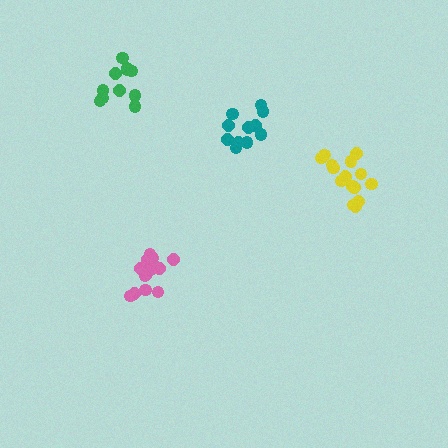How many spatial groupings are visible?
There are 4 spatial groupings.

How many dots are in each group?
Group 1: 11 dots, Group 2: 15 dots, Group 3: 15 dots, Group 4: 11 dots (52 total).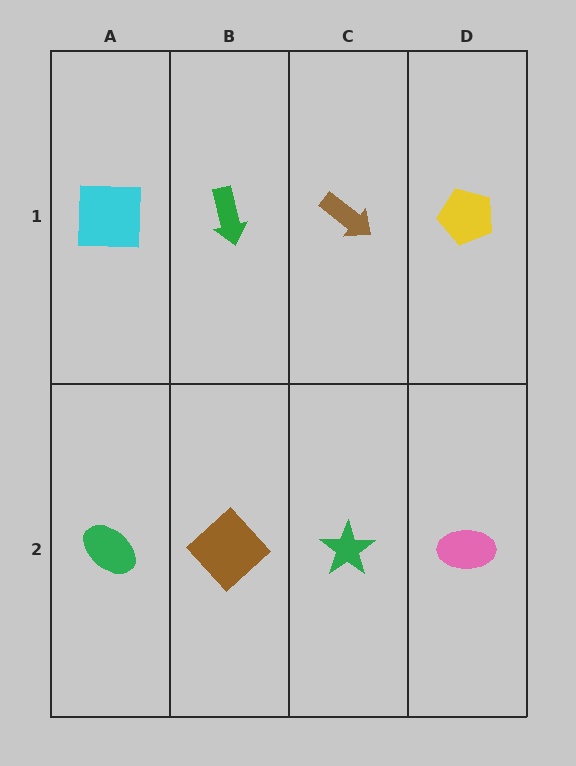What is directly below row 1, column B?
A brown diamond.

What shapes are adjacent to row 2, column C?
A brown arrow (row 1, column C), a brown diamond (row 2, column B), a pink ellipse (row 2, column D).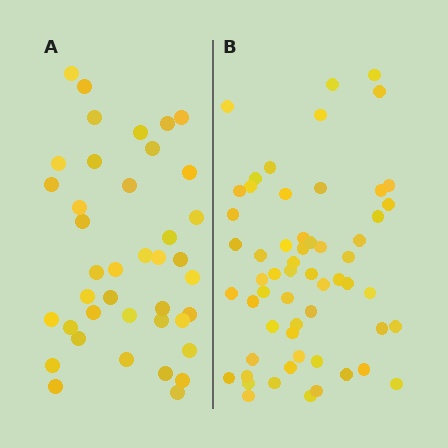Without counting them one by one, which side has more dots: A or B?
Region B (the right region) has more dots.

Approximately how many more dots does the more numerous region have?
Region B has approximately 20 more dots than region A.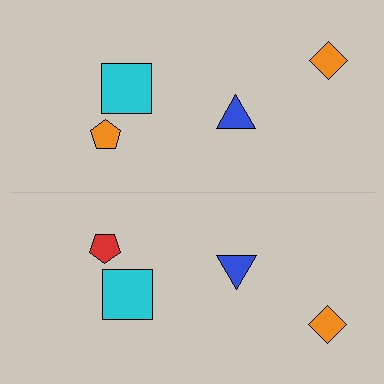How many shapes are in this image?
There are 8 shapes in this image.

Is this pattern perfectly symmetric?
No, the pattern is not perfectly symmetric. The red pentagon on the bottom side breaks the symmetry — its mirror counterpart is orange.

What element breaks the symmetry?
The red pentagon on the bottom side breaks the symmetry — its mirror counterpart is orange.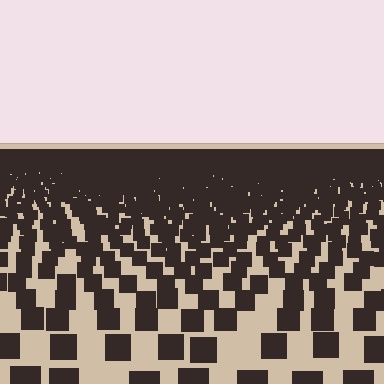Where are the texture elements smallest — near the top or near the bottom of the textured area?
Near the top.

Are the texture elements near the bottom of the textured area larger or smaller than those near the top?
Larger. Near the bottom, elements are closer to the viewer and appear at a bigger on-screen size.